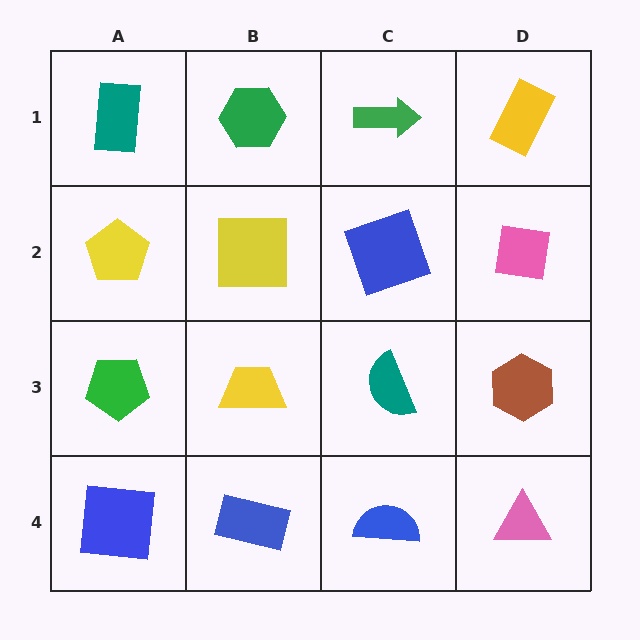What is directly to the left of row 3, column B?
A green pentagon.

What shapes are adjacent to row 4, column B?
A yellow trapezoid (row 3, column B), a blue square (row 4, column A), a blue semicircle (row 4, column C).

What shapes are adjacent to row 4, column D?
A brown hexagon (row 3, column D), a blue semicircle (row 4, column C).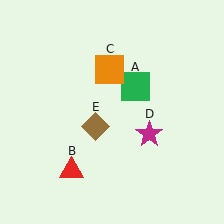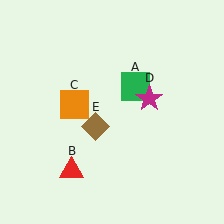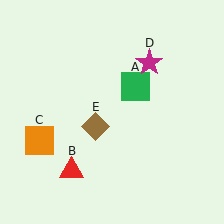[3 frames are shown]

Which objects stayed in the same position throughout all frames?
Green square (object A) and red triangle (object B) and brown diamond (object E) remained stationary.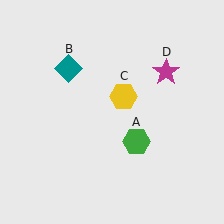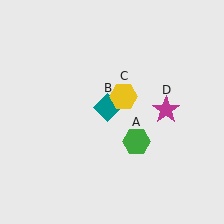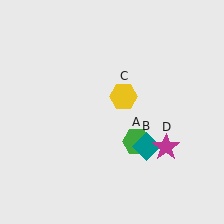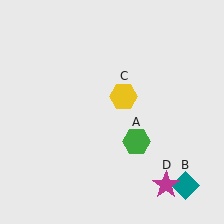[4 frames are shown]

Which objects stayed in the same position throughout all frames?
Green hexagon (object A) and yellow hexagon (object C) remained stationary.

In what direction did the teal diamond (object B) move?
The teal diamond (object B) moved down and to the right.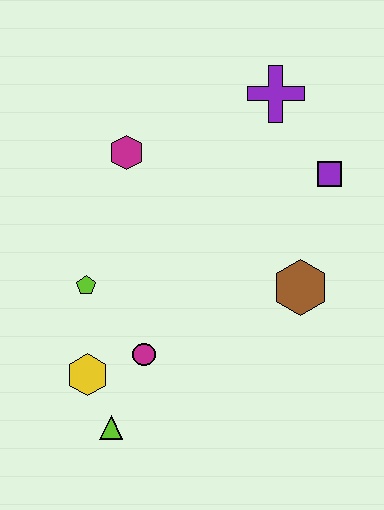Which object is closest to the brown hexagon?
The purple square is closest to the brown hexagon.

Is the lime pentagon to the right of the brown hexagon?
No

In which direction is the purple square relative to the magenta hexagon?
The purple square is to the right of the magenta hexagon.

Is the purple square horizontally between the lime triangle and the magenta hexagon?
No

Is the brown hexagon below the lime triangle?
No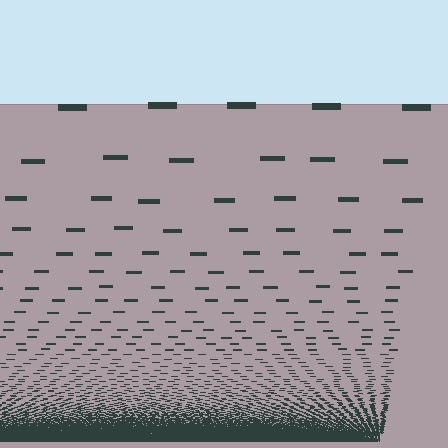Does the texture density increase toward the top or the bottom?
Density increases toward the bottom.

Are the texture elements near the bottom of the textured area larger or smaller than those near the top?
Smaller. The gradient is inverted — elements near the bottom are smaller and denser.